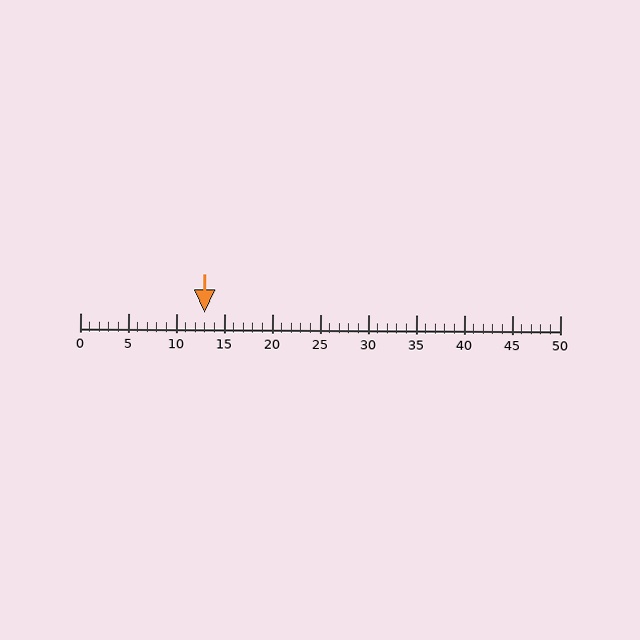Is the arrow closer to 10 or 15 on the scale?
The arrow is closer to 15.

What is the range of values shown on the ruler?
The ruler shows values from 0 to 50.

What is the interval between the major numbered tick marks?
The major tick marks are spaced 5 units apart.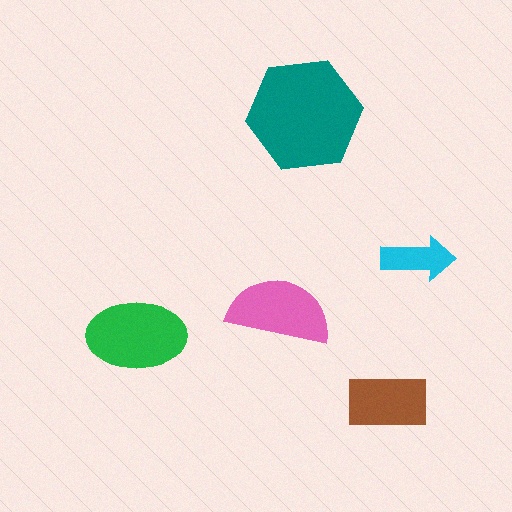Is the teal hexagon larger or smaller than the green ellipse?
Larger.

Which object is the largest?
The teal hexagon.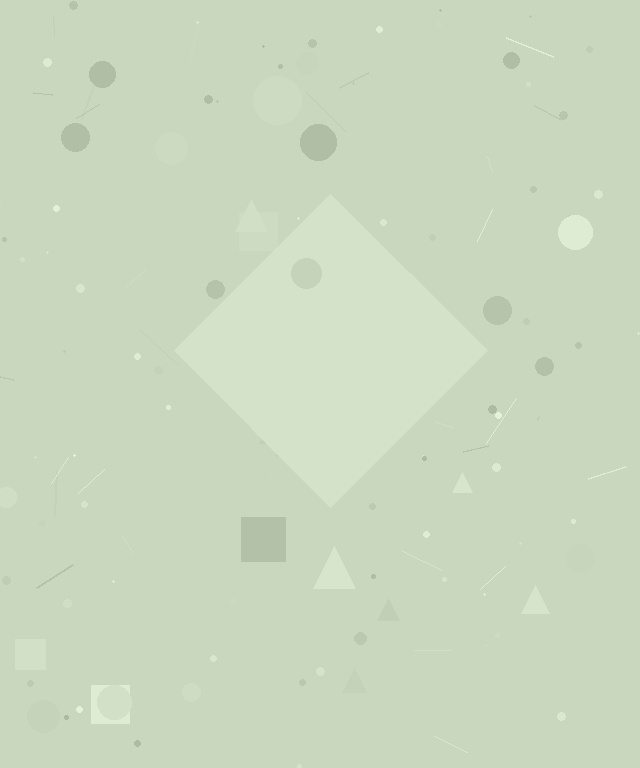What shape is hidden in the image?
A diamond is hidden in the image.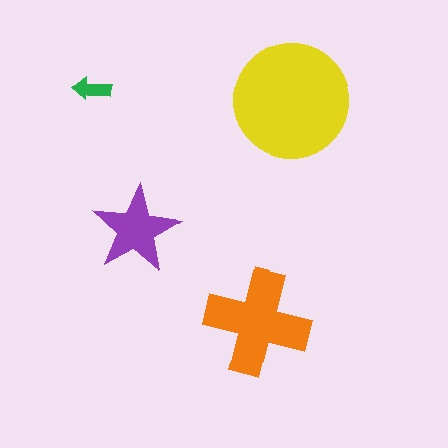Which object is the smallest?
The green arrow.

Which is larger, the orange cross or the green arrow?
The orange cross.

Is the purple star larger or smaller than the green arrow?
Larger.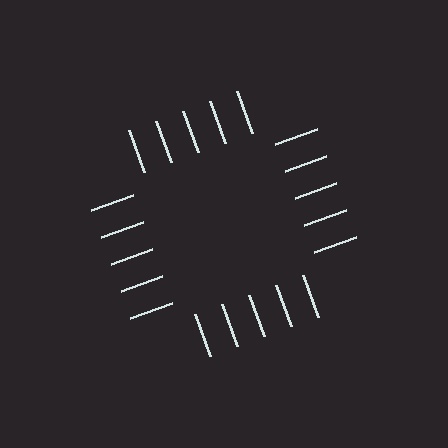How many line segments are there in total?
20 — 5 along each of the 4 edges.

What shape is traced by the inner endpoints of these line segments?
An illusory square — the line segments terminate on its edges but no continuous stroke is drawn.